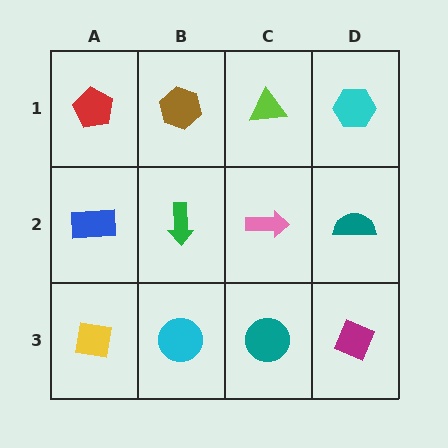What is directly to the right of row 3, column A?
A cyan circle.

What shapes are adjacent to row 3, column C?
A pink arrow (row 2, column C), a cyan circle (row 3, column B), a magenta diamond (row 3, column D).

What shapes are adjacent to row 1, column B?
A green arrow (row 2, column B), a red pentagon (row 1, column A), a lime triangle (row 1, column C).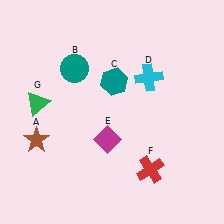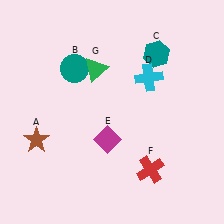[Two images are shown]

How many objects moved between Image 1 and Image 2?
2 objects moved between the two images.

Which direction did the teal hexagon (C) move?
The teal hexagon (C) moved right.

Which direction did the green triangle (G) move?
The green triangle (G) moved right.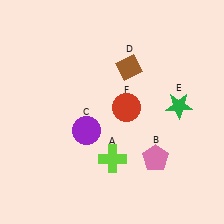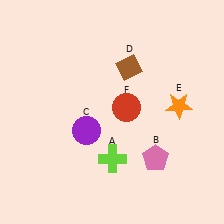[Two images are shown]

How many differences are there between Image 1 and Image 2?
There is 1 difference between the two images.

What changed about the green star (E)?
In Image 1, E is green. In Image 2, it changed to orange.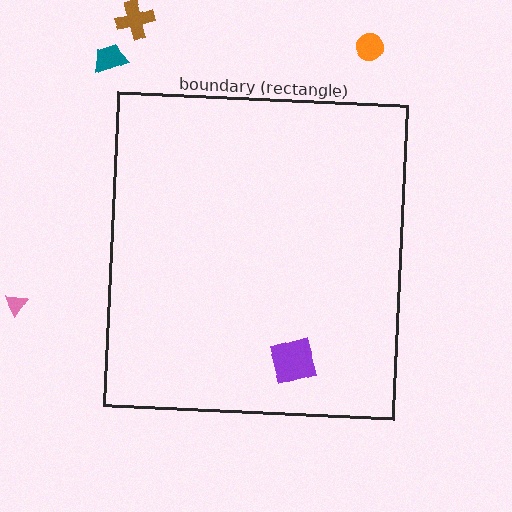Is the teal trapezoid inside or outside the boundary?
Outside.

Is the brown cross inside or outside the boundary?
Outside.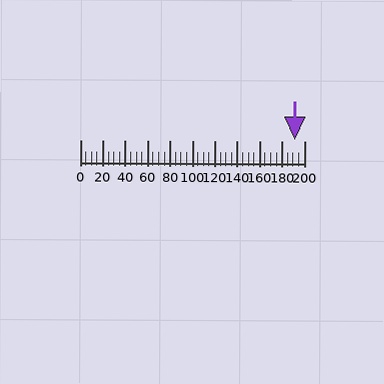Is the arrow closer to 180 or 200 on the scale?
The arrow is closer to 200.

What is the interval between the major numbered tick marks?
The major tick marks are spaced 20 units apart.